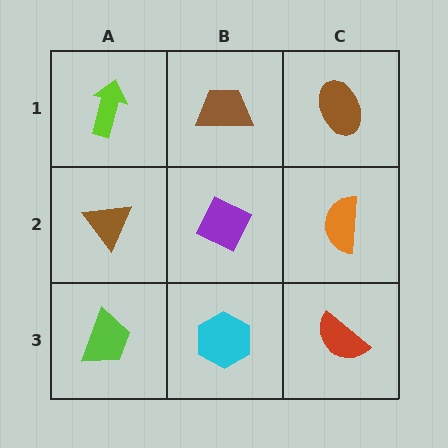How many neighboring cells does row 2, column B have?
4.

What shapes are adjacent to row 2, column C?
A brown ellipse (row 1, column C), a red semicircle (row 3, column C), a purple diamond (row 2, column B).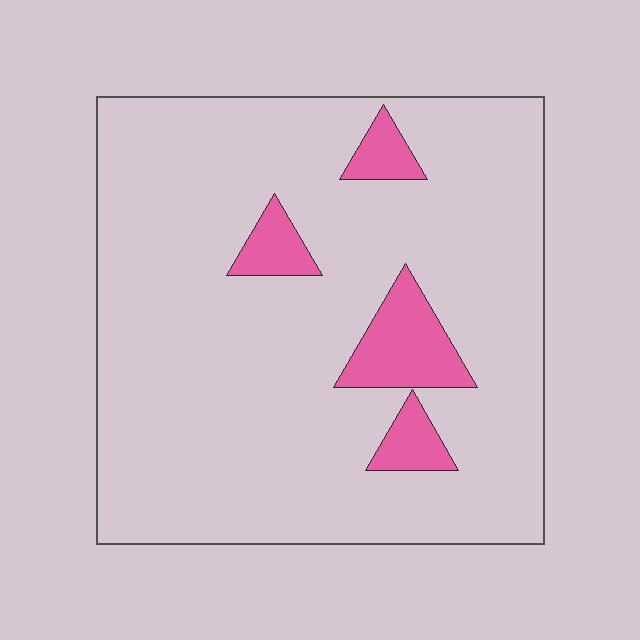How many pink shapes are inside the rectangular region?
4.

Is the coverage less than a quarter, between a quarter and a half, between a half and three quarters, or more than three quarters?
Less than a quarter.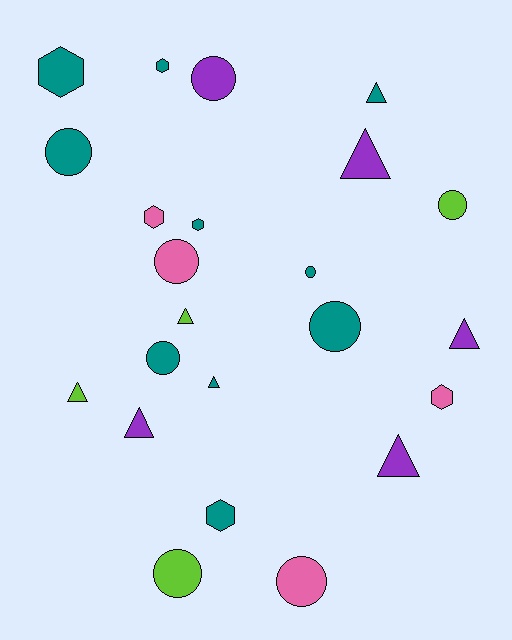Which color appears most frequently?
Teal, with 10 objects.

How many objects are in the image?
There are 23 objects.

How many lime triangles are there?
There are 2 lime triangles.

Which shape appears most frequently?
Circle, with 9 objects.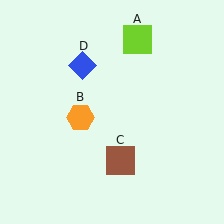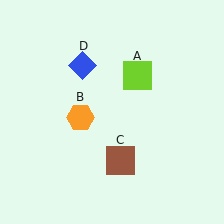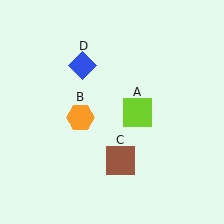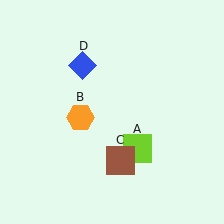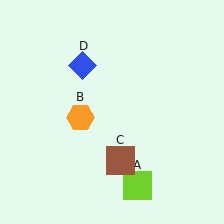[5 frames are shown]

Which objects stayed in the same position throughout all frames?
Orange hexagon (object B) and brown square (object C) and blue diamond (object D) remained stationary.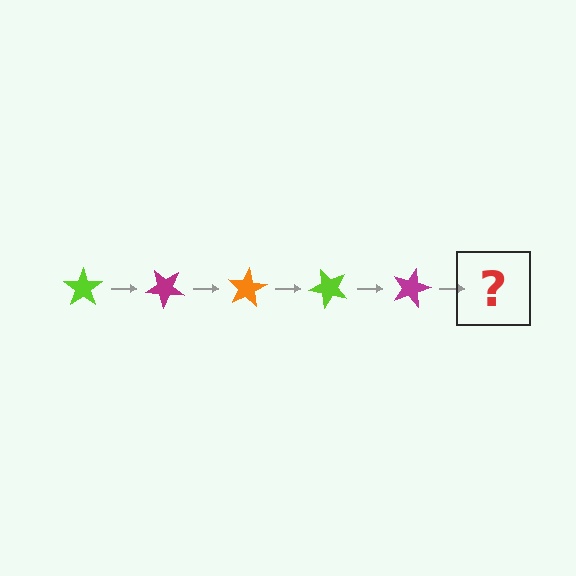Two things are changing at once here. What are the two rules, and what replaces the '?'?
The two rules are that it rotates 40 degrees each step and the color cycles through lime, magenta, and orange. The '?' should be an orange star, rotated 200 degrees from the start.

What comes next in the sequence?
The next element should be an orange star, rotated 200 degrees from the start.